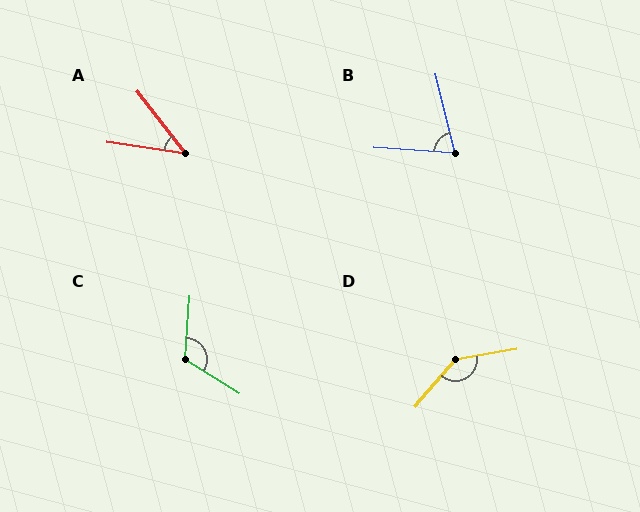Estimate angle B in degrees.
Approximately 72 degrees.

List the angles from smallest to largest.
A (44°), B (72°), C (118°), D (140°).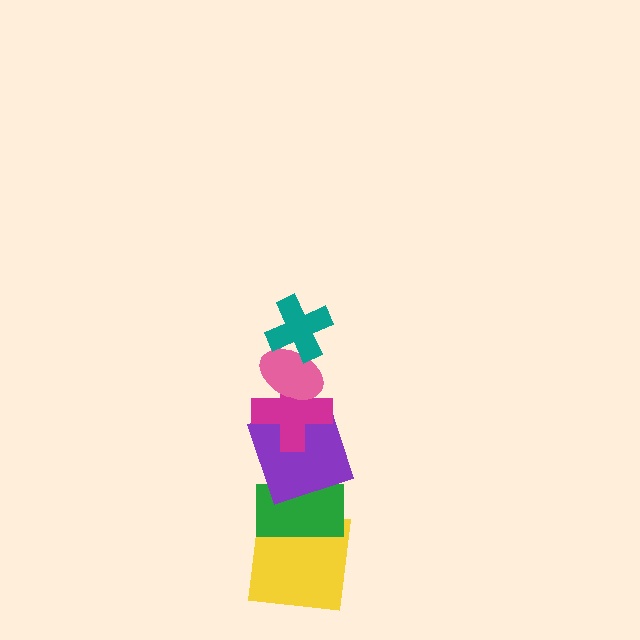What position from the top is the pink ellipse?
The pink ellipse is 2nd from the top.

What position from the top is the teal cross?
The teal cross is 1st from the top.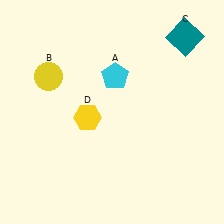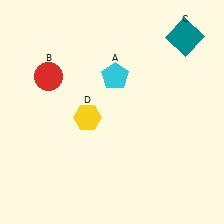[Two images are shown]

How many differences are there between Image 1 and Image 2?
There is 1 difference between the two images.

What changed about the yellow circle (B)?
In Image 1, B is yellow. In Image 2, it changed to red.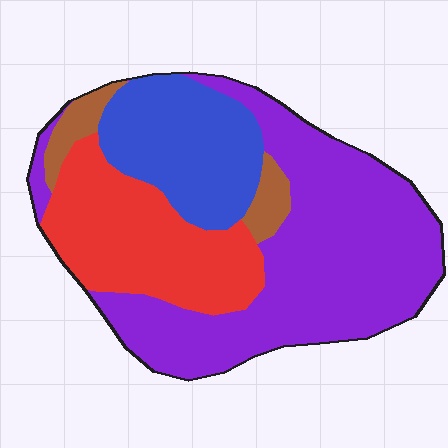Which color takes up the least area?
Brown, at roughly 5%.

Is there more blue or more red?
Red.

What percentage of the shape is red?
Red takes up between a sixth and a third of the shape.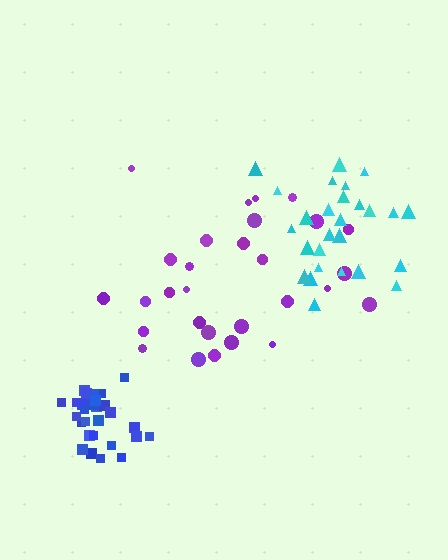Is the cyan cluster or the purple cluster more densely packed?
Cyan.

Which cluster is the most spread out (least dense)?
Purple.